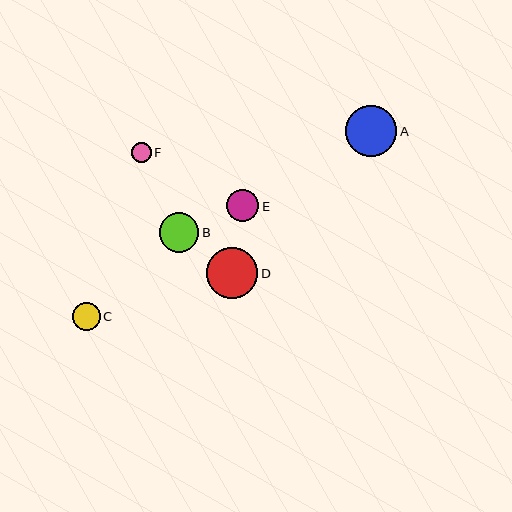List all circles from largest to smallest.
From largest to smallest: A, D, B, E, C, F.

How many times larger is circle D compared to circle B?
Circle D is approximately 1.3 times the size of circle B.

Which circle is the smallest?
Circle F is the smallest with a size of approximately 20 pixels.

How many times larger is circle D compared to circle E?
Circle D is approximately 1.6 times the size of circle E.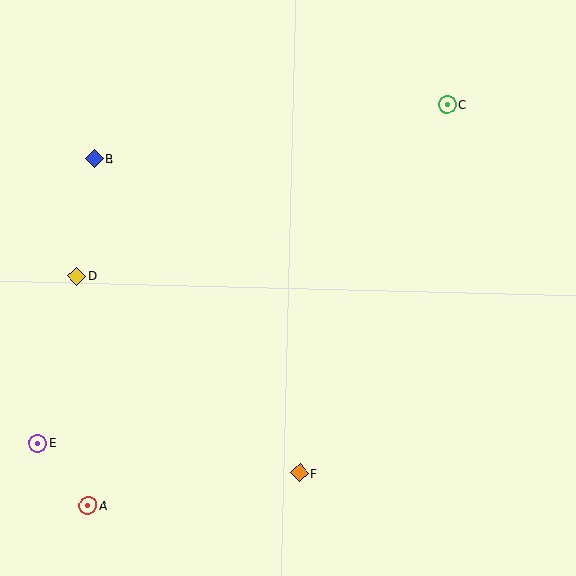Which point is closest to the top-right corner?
Point C is closest to the top-right corner.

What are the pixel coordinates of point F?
Point F is at (300, 473).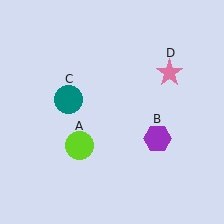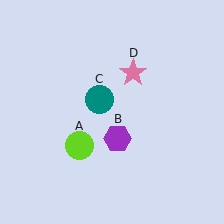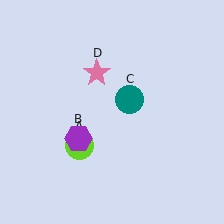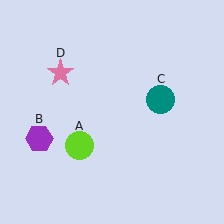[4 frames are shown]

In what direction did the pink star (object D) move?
The pink star (object D) moved left.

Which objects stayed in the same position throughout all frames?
Lime circle (object A) remained stationary.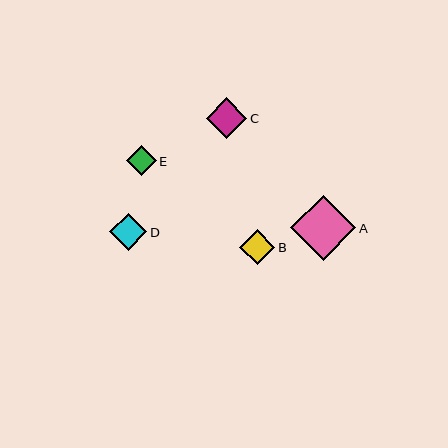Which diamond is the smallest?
Diamond E is the smallest with a size of approximately 30 pixels.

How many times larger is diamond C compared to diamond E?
Diamond C is approximately 1.3 times the size of diamond E.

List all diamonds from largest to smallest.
From largest to smallest: A, C, D, B, E.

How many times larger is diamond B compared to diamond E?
Diamond B is approximately 1.2 times the size of diamond E.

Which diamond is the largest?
Diamond A is the largest with a size of approximately 65 pixels.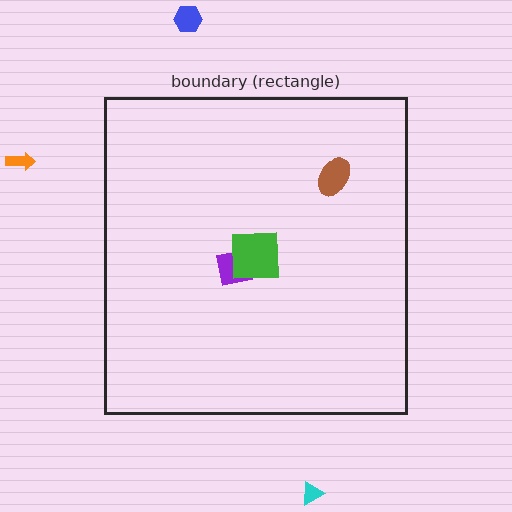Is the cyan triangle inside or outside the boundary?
Outside.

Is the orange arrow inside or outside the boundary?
Outside.